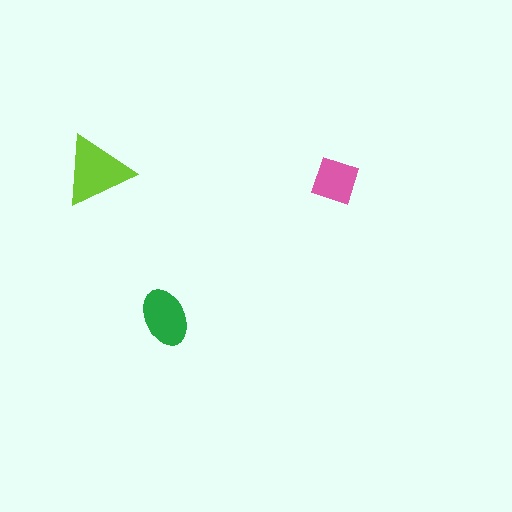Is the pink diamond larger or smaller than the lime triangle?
Smaller.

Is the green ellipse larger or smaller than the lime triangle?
Smaller.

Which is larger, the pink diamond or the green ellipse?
The green ellipse.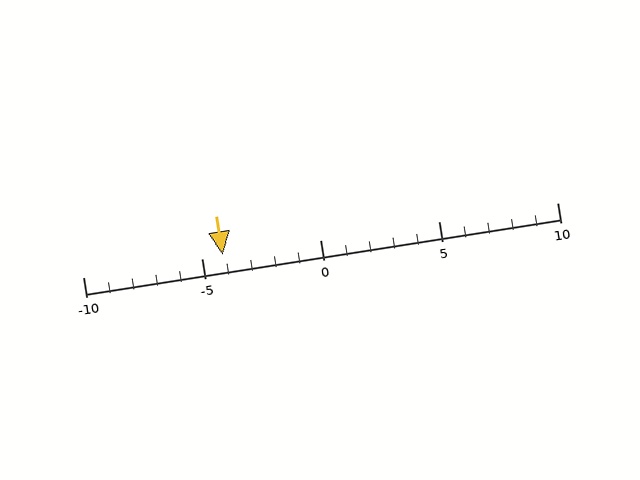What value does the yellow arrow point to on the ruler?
The yellow arrow points to approximately -4.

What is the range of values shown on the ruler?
The ruler shows values from -10 to 10.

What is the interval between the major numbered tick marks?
The major tick marks are spaced 5 units apart.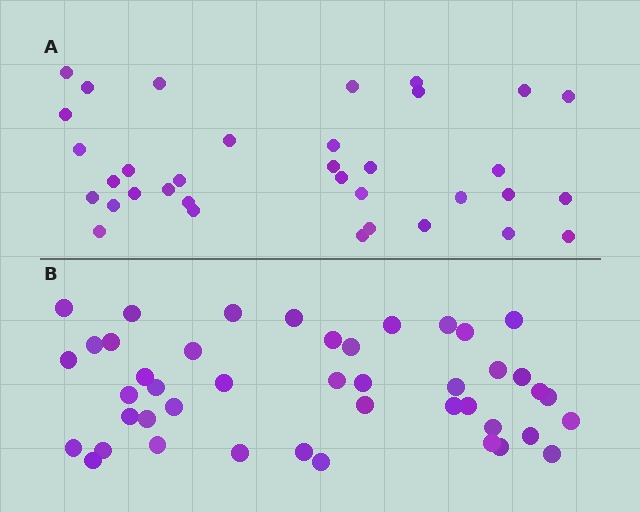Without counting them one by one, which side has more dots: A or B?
Region B (the bottom region) has more dots.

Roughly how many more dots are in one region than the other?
Region B has roughly 8 or so more dots than region A.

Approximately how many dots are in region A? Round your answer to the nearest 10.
About 40 dots. (The exact count is 35, which rounds to 40.)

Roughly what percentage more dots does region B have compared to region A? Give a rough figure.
About 25% more.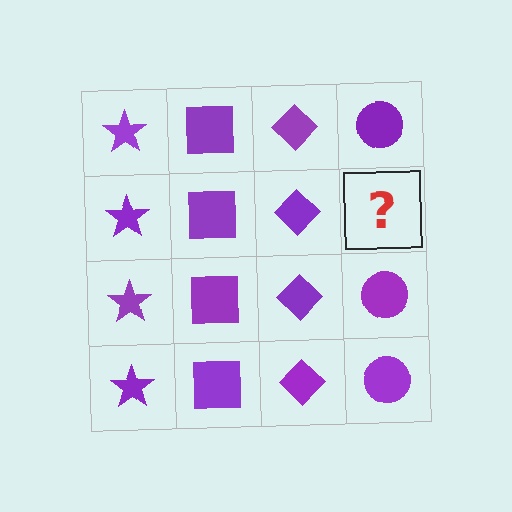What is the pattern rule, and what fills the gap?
The rule is that each column has a consistent shape. The gap should be filled with a purple circle.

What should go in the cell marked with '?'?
The missing cell should contain a purple circle.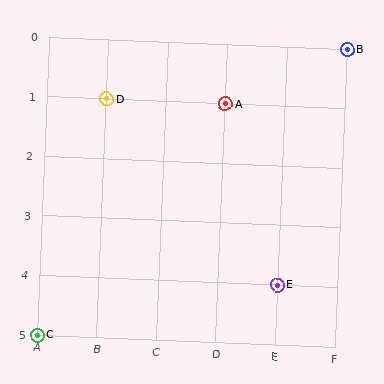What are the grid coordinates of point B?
Point B is at grid coordinates (F, 0).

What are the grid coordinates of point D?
Point D is at grid coordinates (B, 1).